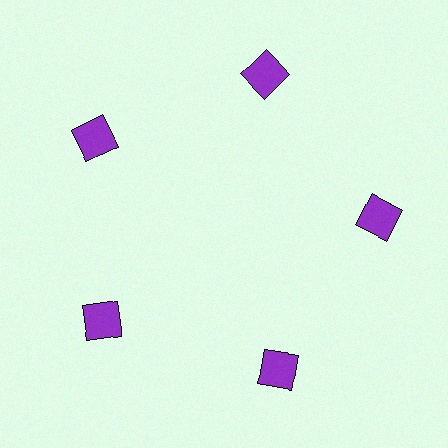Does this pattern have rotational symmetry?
Yes, this pattern has 5-fold rotational symmetry. It looks the same after rotating 72 degrees around the center.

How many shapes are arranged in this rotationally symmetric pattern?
There are 5 shapes, arranged in 5 groups of 1.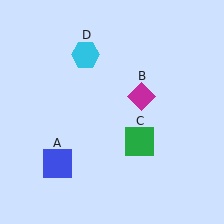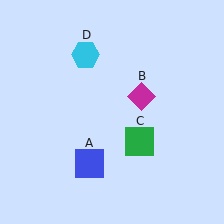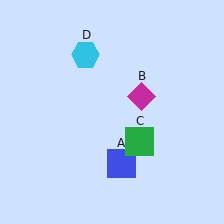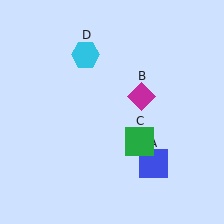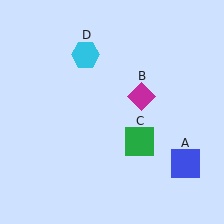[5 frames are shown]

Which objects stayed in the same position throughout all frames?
Magenta diamond (object B) and green square (object C) and cyan hexagon (object D) remained stationary.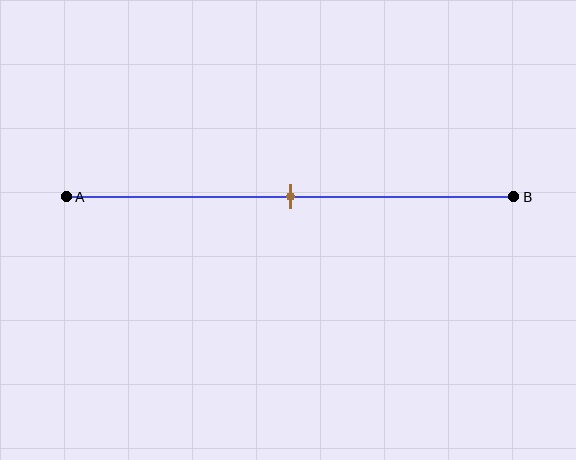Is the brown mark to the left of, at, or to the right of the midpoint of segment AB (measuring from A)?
The brown mark is approximately at the midpoint of segment AB.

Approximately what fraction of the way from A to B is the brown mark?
The brown mark is approximately 50% of the way from A to B.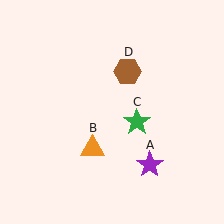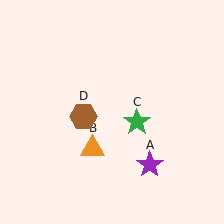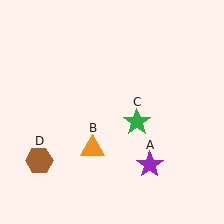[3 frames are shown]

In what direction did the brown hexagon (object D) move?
The brown hexagon (object D) moved down and to the left.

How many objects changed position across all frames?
1 object changed position: brown hexagon (object D).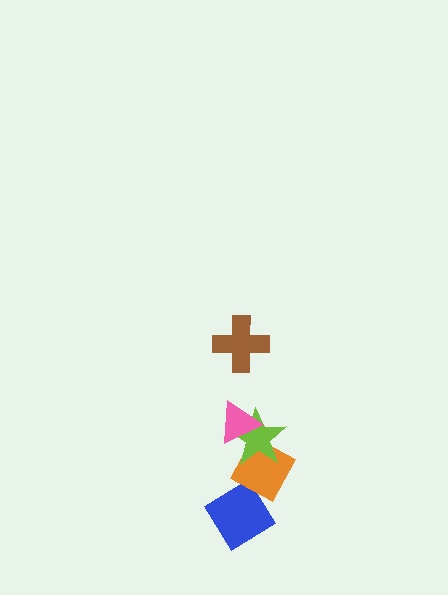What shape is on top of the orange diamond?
The lime star is on top of the orange diamond.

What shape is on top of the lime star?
The pink triangle is on top of the lime star.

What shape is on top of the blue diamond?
The orange diamond is on top of the blue diamond.